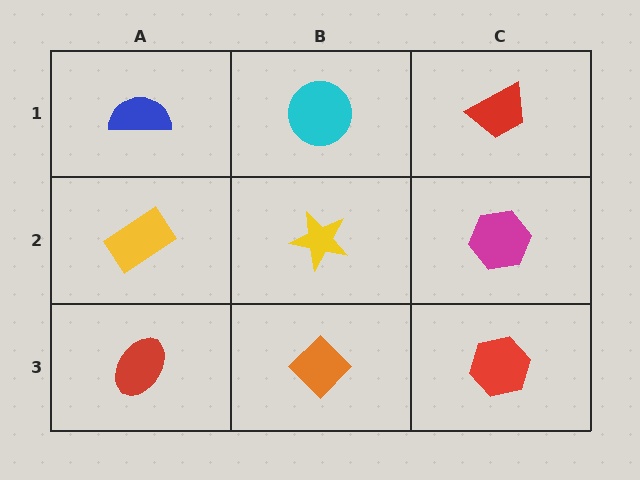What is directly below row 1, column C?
A magenta hexagon.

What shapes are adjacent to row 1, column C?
A magenta hexagon (row 2, column C), a cyan circle (row 1, column B).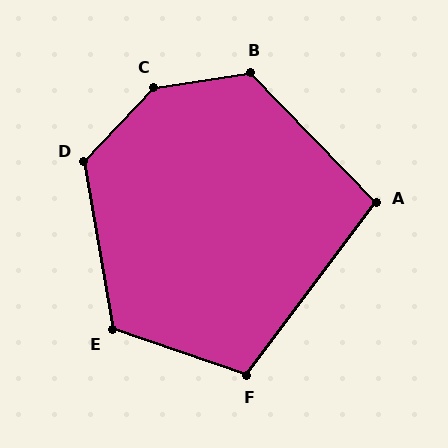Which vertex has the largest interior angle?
C, at approximately 142 degrees.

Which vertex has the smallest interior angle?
A, at approximately 99 degrees.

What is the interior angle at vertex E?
Approximately 119 degrees (obtuse).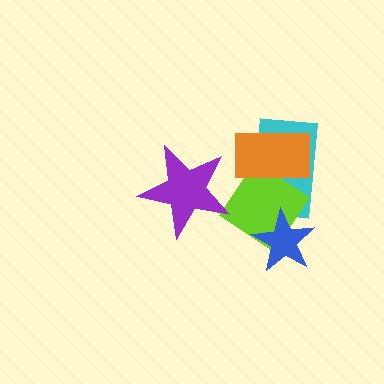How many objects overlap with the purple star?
1 object overlaps with the purple star.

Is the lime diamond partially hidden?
Yes, it is partially covered by another shape.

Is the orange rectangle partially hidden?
No, no other shape covers it.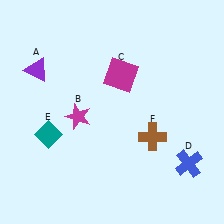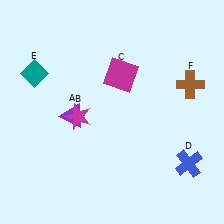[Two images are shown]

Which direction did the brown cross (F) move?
The brown cross (F) moved up.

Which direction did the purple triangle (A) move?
The purple triangle (A) moved down.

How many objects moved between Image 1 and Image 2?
3 objects moved between the two images.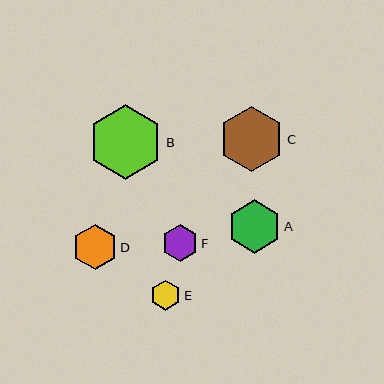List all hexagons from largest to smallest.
From largest to smallest: B, C, A, D, F, E.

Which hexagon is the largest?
Hexagon B is the largest with a size of approximately 74 pixels.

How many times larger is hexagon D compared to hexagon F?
Hexagon D is approximately 1.2 times the size of hexagon F.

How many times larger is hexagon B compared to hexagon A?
Hexagon B is approximately 1.4 times the size of hexagon A.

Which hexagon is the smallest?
Hexagon E is the smallest with a size of approximately 30 pixels.